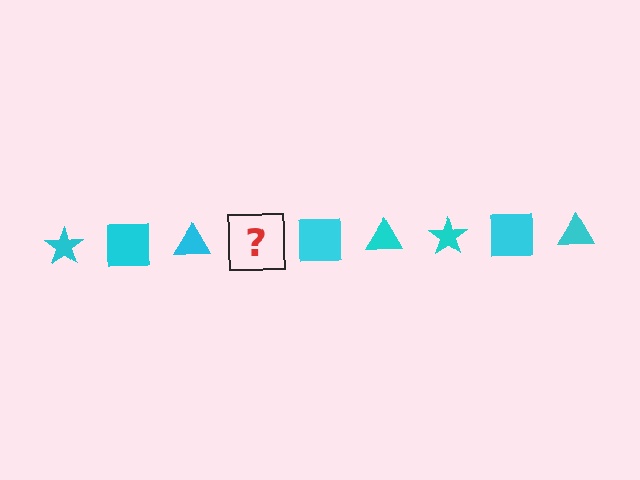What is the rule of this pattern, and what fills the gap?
The rule is that the pattern cycles through star, square, triangle shapes in cyan. The gap should be filled with a cyan star.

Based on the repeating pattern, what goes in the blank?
The blank should be a cyan star.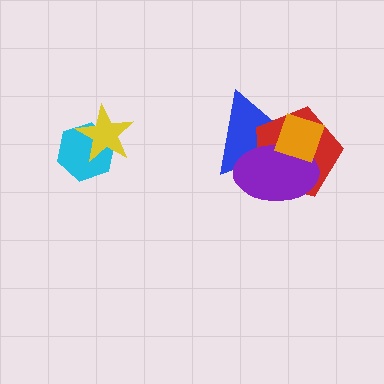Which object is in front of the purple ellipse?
The orange diamond is in front of the purple ellipse.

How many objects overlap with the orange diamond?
3 objects overlap with the orange diamond.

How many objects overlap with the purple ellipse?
3 objects overlap with the purple ellipse.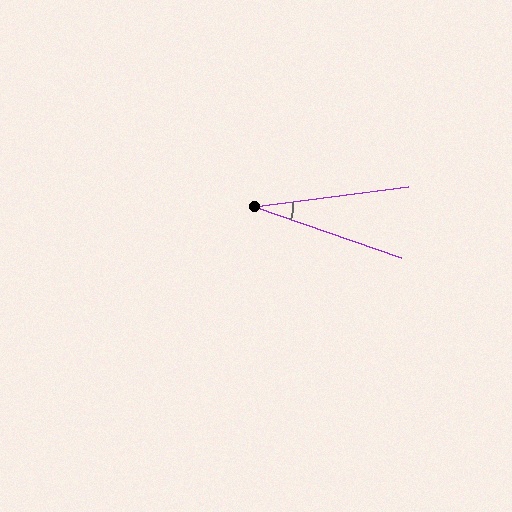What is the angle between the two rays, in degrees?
Approximately 27 degrees.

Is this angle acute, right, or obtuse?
It is acute.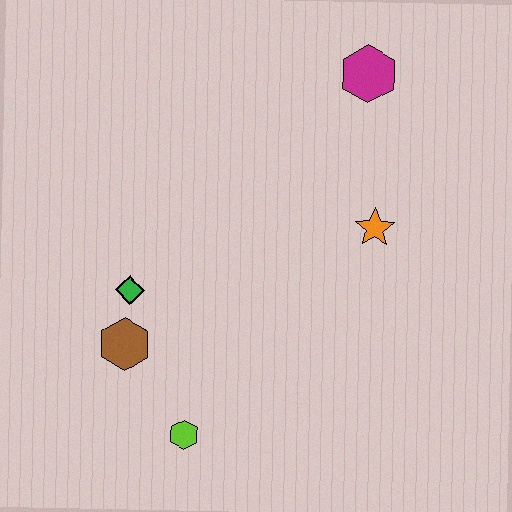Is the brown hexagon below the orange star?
Yes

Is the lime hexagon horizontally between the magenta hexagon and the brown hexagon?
Yes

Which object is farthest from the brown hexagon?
The magenta hexagon is farthest from the brown hexagon.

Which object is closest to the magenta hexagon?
The orange star is closest to the magenta hexagon.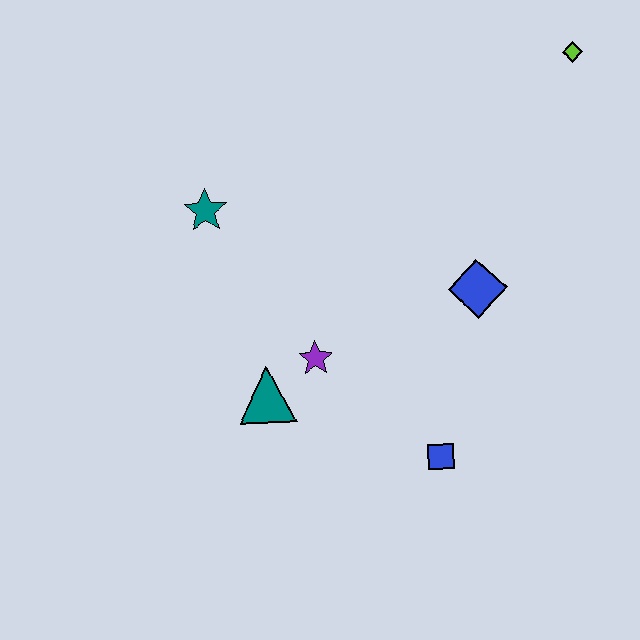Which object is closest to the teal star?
The purple star is closest to the teal star.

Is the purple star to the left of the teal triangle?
No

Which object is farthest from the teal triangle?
The lime diamond is farthest from the teal triangle.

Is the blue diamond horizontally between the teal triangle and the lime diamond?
Yes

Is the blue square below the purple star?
Yes